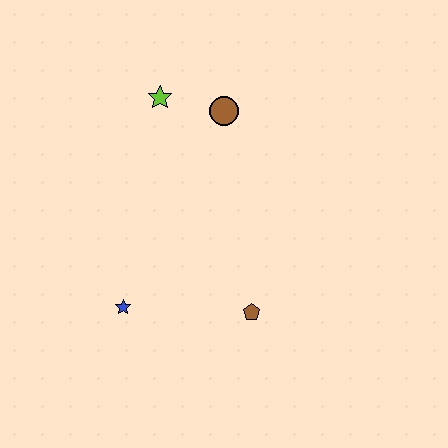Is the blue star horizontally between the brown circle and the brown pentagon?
No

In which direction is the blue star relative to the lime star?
The blue star is below the lime star.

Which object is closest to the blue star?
The brown pentagon is closest to the blue star.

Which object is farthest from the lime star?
The brown pentagon is farthest from the lime star.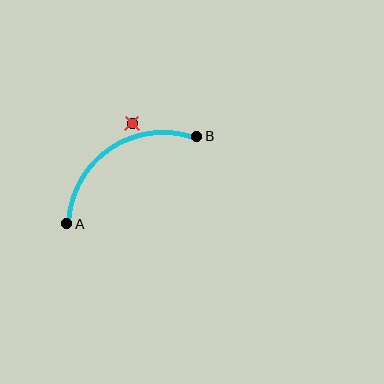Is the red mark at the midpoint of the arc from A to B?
No — the red mark does not lie on the arc at all. It sits slightly outside the curve.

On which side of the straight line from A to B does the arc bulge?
The arc bulges above and to the left of the straight line connecting A and B.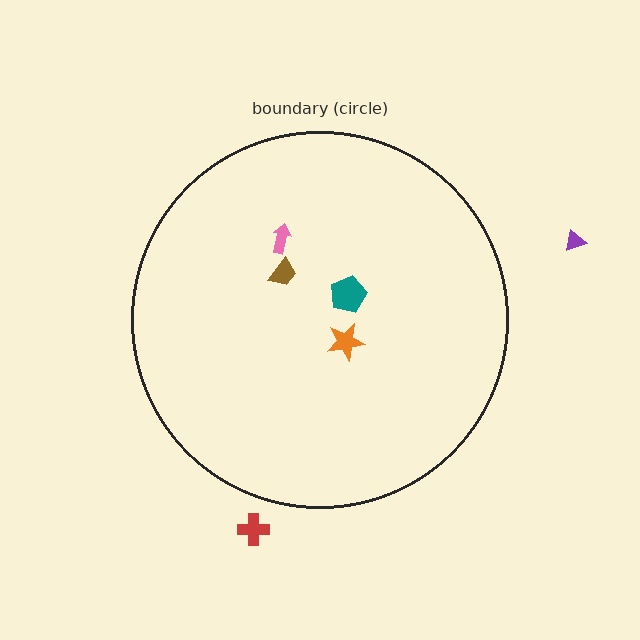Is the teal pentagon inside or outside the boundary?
Inside.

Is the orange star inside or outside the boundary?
Inside.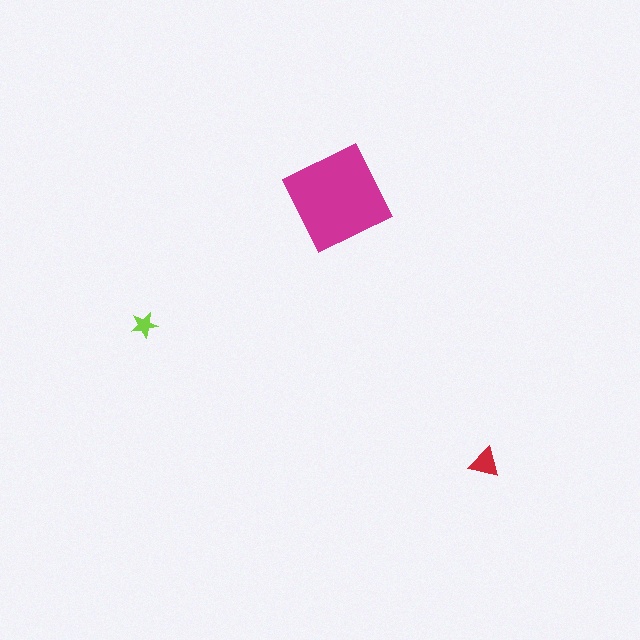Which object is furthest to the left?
The lime star is leftmost.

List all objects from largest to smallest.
The magenta diamond, the red triangle, the lime star.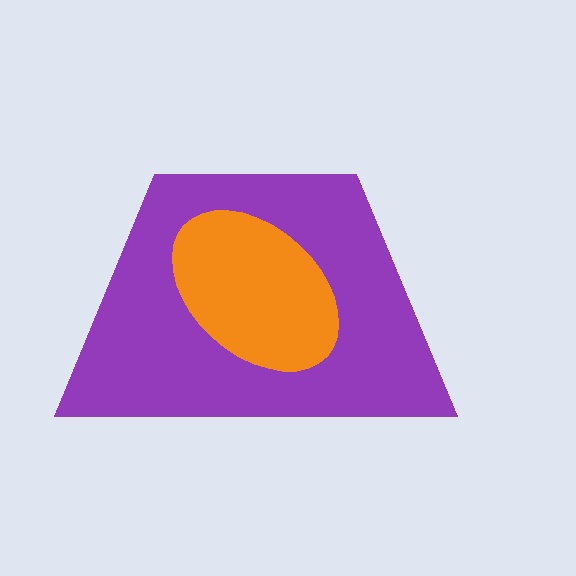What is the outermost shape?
The purple trapezoid.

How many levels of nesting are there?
2.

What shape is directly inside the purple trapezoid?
The orange ellipse.